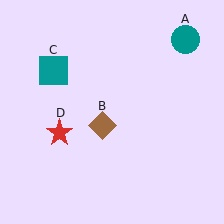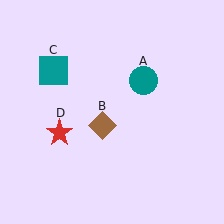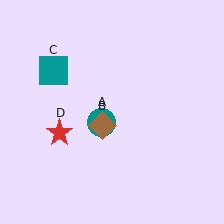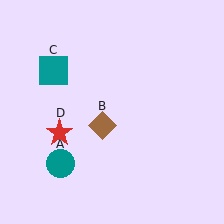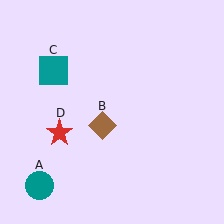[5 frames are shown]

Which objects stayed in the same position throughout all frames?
Brown diamond (object B) and teal square (object C) and red star (object D) remained stationary.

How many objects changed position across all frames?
1 object changed position: teal circle (object A).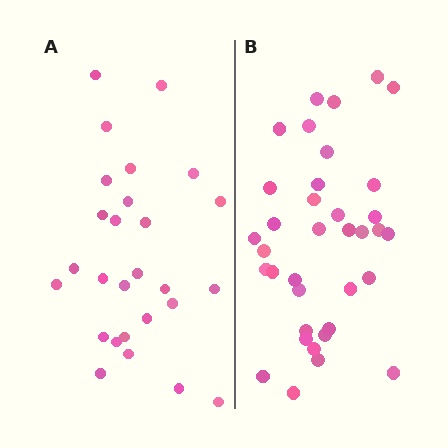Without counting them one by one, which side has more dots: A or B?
Region B (the right region) has more dots.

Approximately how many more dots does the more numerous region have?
Region B has roughly 8 or so more dots than region A.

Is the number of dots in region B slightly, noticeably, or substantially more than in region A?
Region B has noticeably more, but not dramatically so. The ratio is roughly 1.3 to 1.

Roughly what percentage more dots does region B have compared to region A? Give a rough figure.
About 35% more.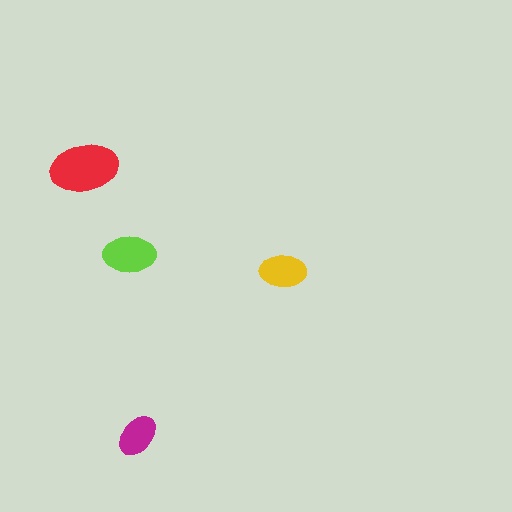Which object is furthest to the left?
The red ellipse is leftmost.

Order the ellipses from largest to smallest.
the red one, the lime one, the yellow one, the magenta one.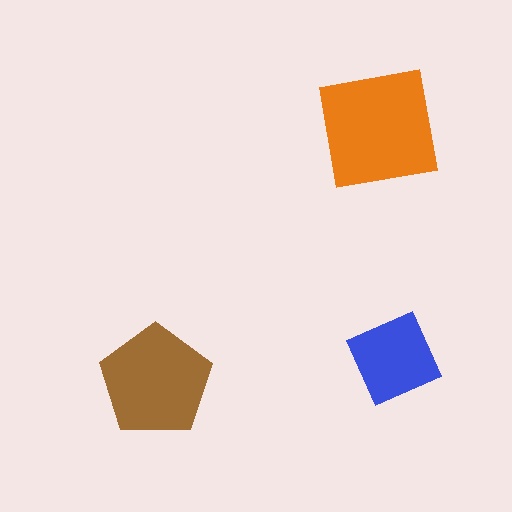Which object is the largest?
The orange square.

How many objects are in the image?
There are 3 objects in the image.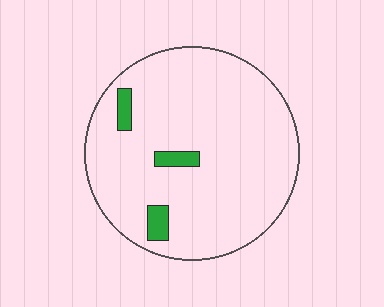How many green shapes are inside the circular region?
3.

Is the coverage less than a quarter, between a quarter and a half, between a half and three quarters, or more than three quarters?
Less than a quarter.